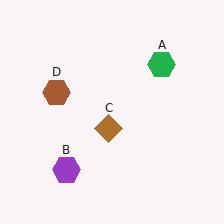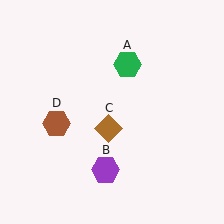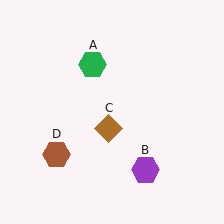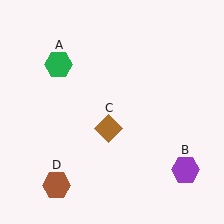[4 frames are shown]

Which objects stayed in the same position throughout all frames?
Brown diamond (object C) remained stationary.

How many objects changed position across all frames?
3 objects changed position: green hexagon (object A), purple hexagon (object B), brown hexagon (object D).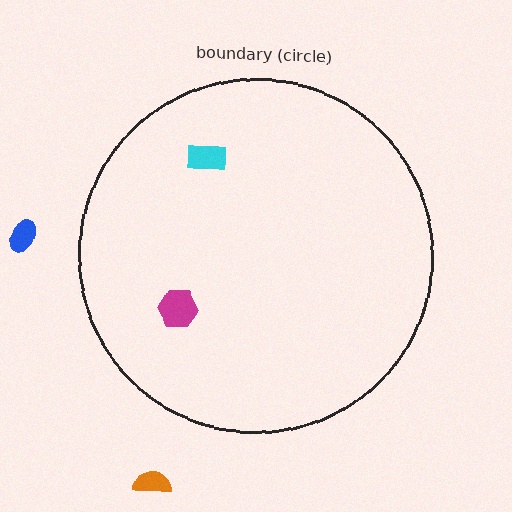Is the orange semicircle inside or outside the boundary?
Outside.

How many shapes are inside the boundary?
2 inside, 2 outside.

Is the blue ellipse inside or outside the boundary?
Outside.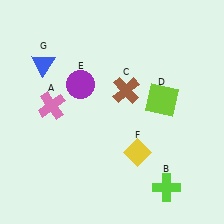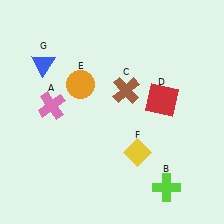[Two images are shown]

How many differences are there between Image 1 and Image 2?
There are 2 differences between the two images.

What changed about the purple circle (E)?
In Image 1, E is purple. In Image 2, it changed to orange.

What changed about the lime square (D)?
In Image 1, D is lime. In Image 2, it changed to red.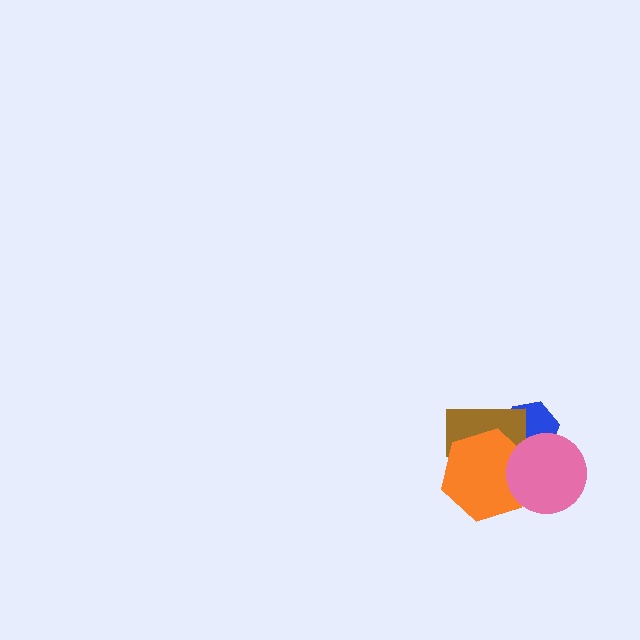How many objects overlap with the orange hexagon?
3 objects overlap with the orange hexagon.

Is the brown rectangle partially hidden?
Yes, it is partially covered by another shape.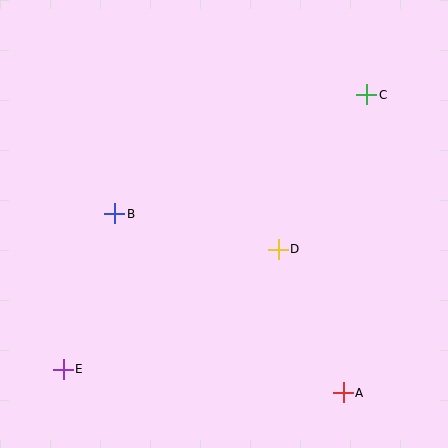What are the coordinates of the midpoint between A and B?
The midpoint between A and B is at (229, 303).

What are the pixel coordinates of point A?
Point A is at (343, 393).